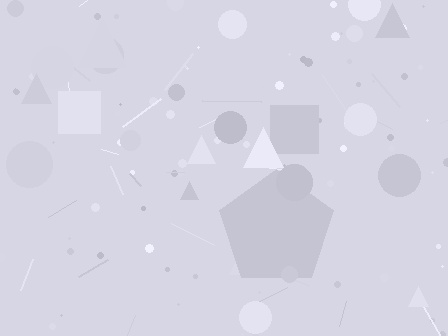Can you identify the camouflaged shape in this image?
The camouflaged shape is a pentagon.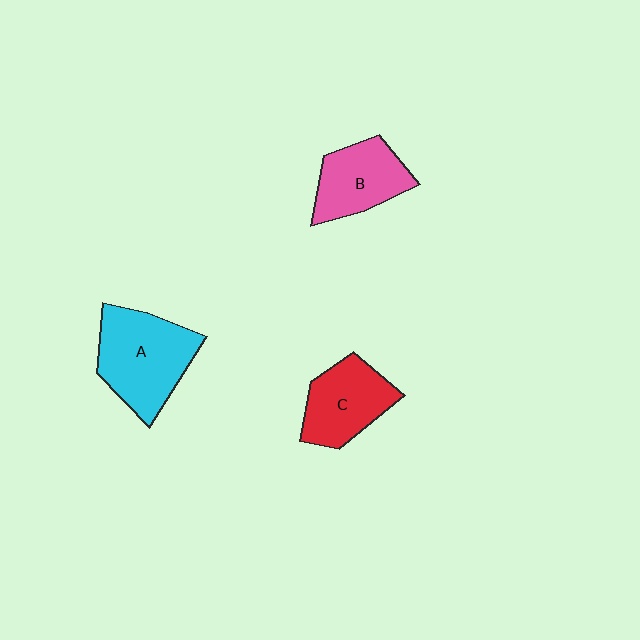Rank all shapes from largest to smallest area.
From largest to smallest: A (cyan), C (red), B (pink).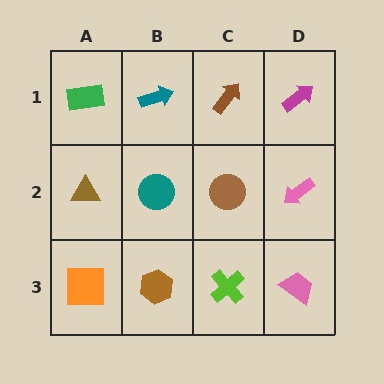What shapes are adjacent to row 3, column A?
A brown triangle (row 2, column A), a brown hexagon (row 3, column B).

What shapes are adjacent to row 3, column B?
A teal circle (row 2, column B), an orange square (row 3, column A), a lime cross (row 3, column C).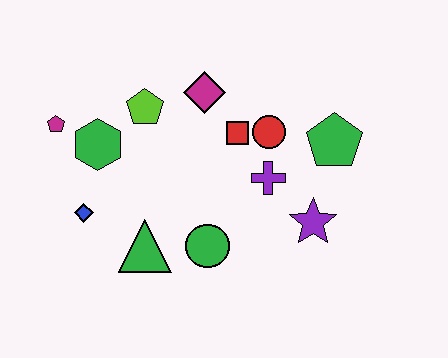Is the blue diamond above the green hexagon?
No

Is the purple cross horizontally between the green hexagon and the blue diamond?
No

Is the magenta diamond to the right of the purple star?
No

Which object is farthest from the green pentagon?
The magenta pentagon is farthest from the green pentagon.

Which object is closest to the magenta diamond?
The red square is closest to the magenta diamond.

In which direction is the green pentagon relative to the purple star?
The green pentagon is above the purple star.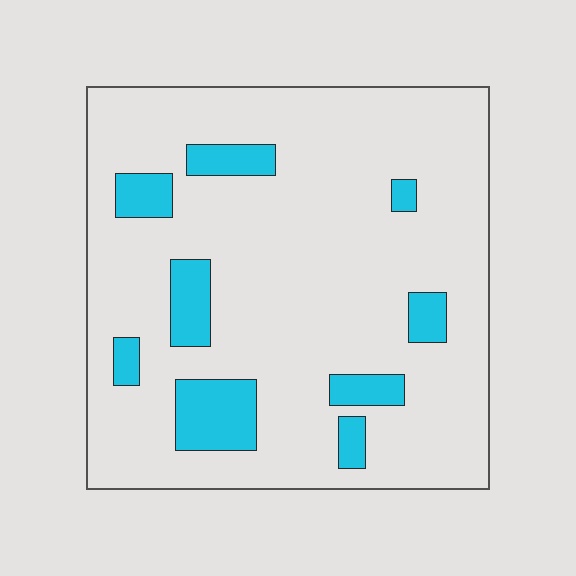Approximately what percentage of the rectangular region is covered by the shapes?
Approximately 15%.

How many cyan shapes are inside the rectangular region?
9.